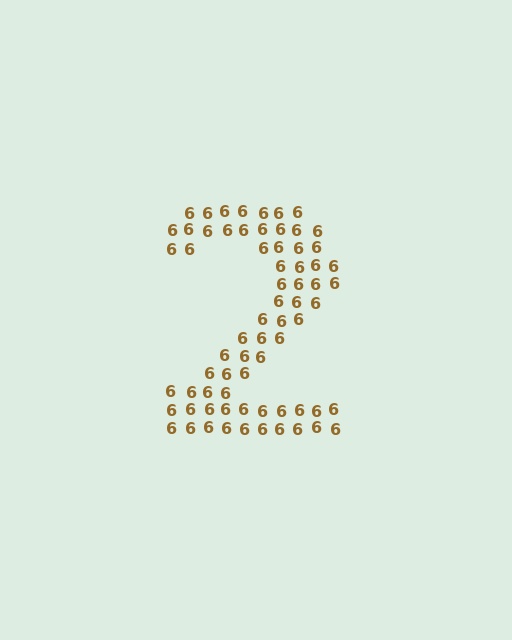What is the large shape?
The large shape is the digit 2.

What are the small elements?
The small elements are digit 6's.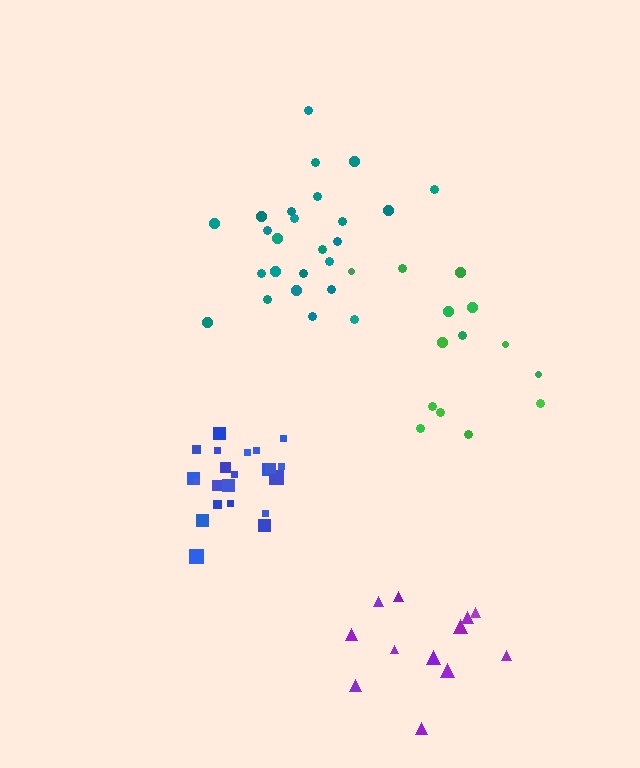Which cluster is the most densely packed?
Blue.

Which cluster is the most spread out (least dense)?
Green.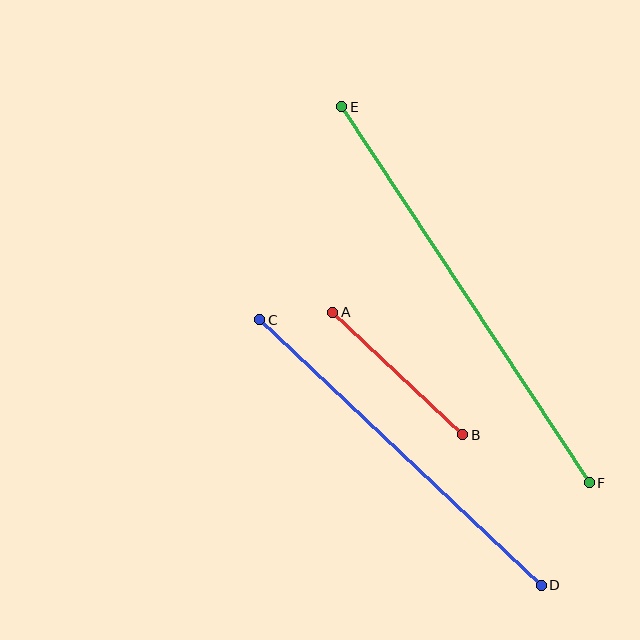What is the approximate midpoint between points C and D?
The midpoint is at approximately (400, 452) pixels.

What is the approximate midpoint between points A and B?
The midpoint is at approximately (398, 374) pixels.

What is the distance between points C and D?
The distance is approximately 387 pixels.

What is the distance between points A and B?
The distance is approximately 179 pixels.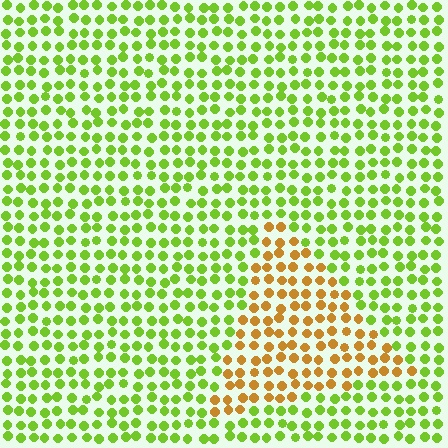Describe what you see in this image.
The image is filled with small lime elements in a uniform arrangement. A triangle-shaped region is visible where the elements are tinted to a slightly different hue, forming a subtle color boundary.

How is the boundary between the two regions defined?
The boundary is defined purely by a slight shift in hue (about 56 degrees). Spacing, size, and orientation are identical on both sides.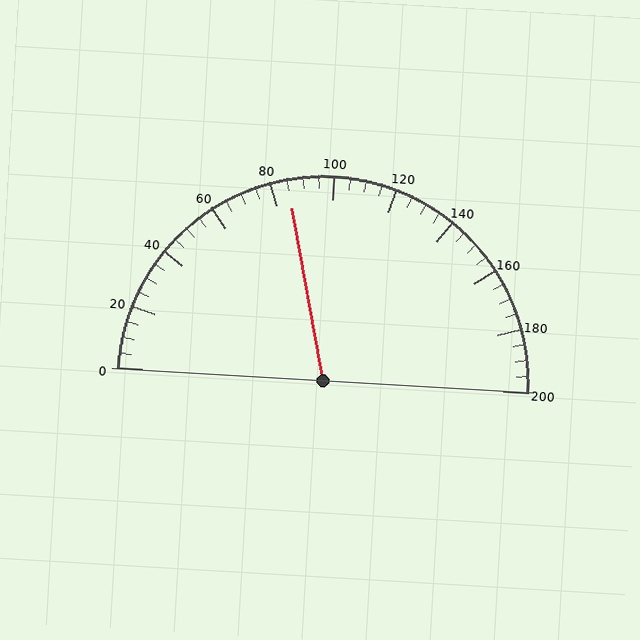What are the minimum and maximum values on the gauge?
The gauge ranges from 0 to 200.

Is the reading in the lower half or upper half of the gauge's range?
The reading is in the lower half of the range (0 to 200).